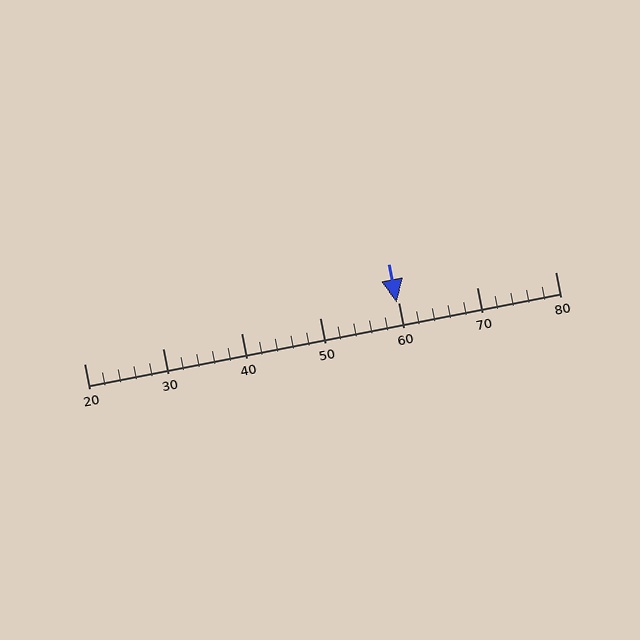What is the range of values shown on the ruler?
The ruler shows values from 20 to 80.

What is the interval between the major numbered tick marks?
The major tick marks are spaced 10 units apart.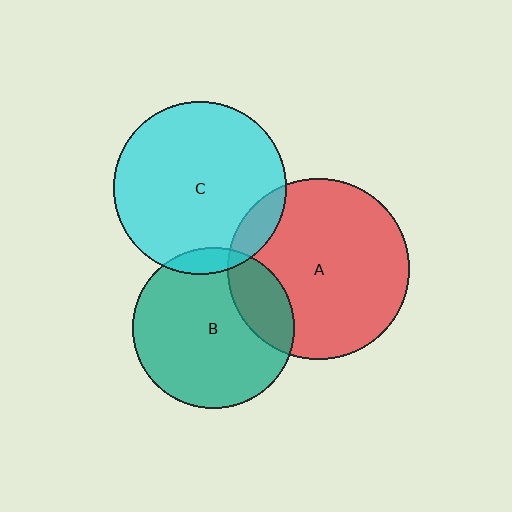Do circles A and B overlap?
Yes.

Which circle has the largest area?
Circle A (red).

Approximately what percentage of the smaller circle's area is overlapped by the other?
Approximately 20%.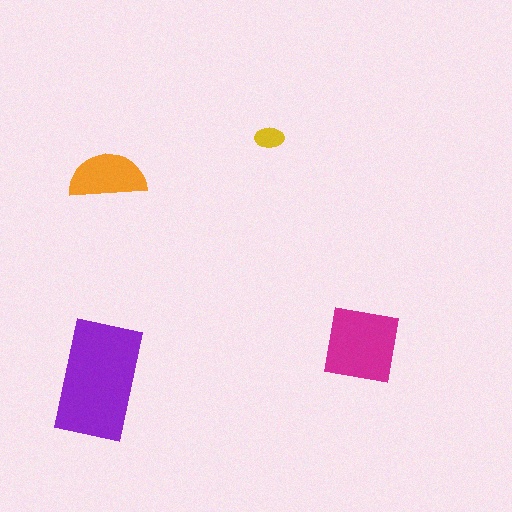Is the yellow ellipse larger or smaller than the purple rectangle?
Smaller.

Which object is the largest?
The purple rectangle.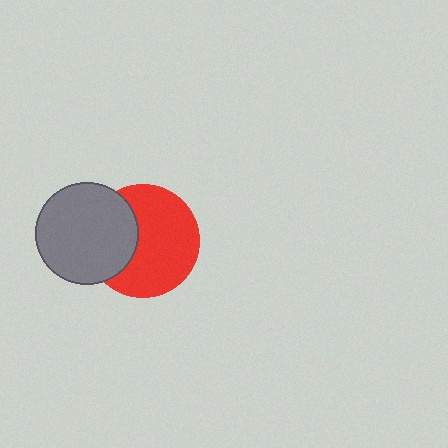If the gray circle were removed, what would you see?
You would see the complete red circle.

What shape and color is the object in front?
The object in front is a gray circle.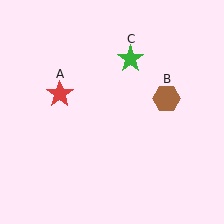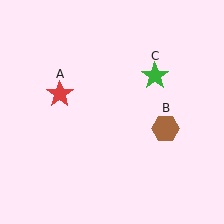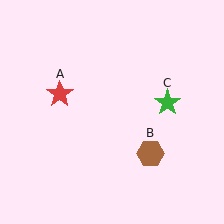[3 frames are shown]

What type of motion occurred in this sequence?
The brown hexagon (object B), green star (object C) rotated clockwise around the center of the scene.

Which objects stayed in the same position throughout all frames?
Red star (object A) remained stationary.